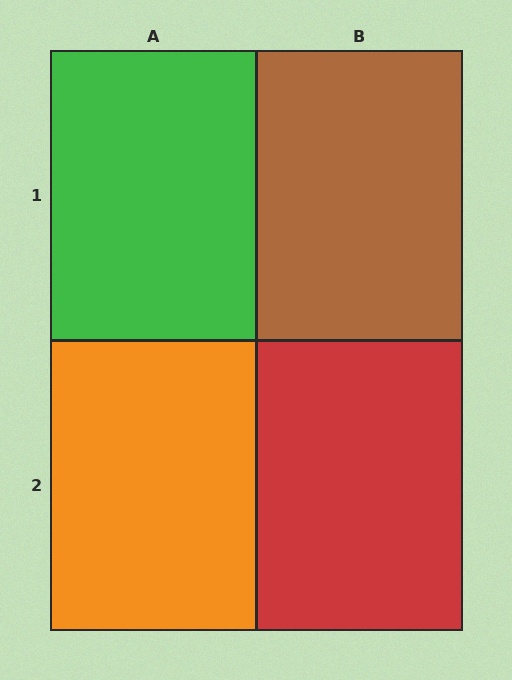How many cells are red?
1 cell is red.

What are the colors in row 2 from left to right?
Orange, red.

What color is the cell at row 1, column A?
Green.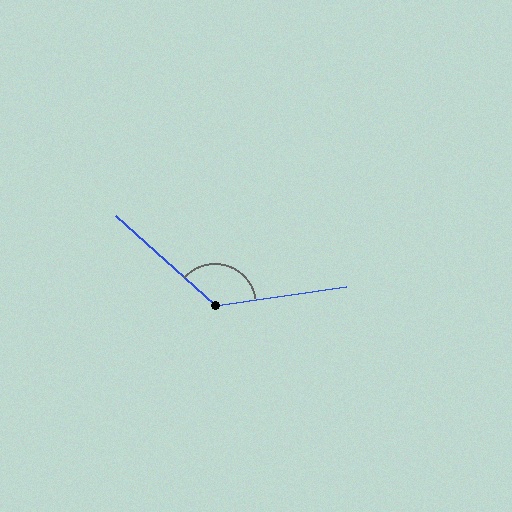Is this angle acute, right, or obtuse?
It is obtuse.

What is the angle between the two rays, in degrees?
Approximately 130 degrees.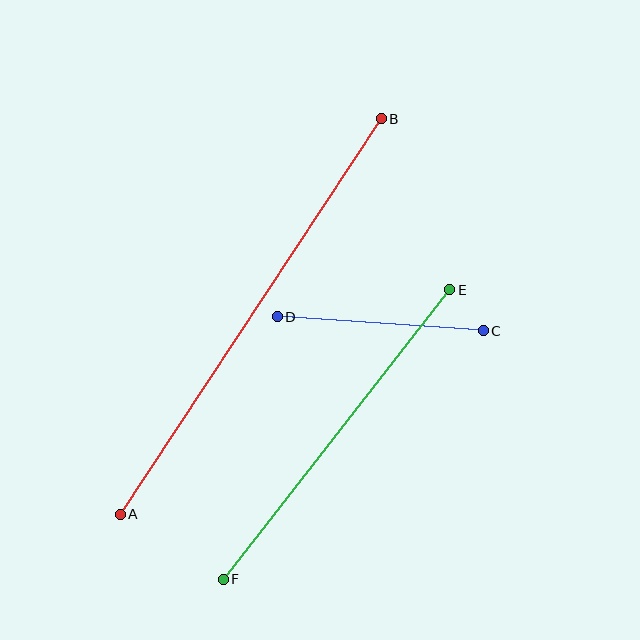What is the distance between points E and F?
The distance is approximately 367 pixels.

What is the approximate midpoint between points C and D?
The midpoint is at approximately (380, 324) pixels.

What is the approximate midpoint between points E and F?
The midpoint is at approximately (336, 434) pixels.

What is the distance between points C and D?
The distance is approximately 206 pixels.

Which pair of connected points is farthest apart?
Points A and B are farthest apart.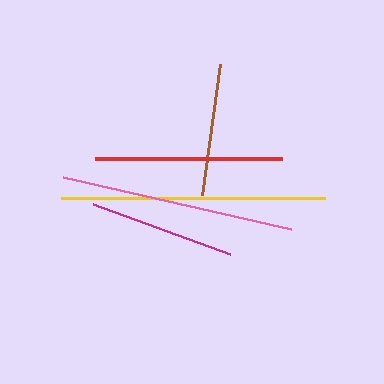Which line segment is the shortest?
The brown line is the shortest at approximately 132 pixels.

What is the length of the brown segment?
The brown segment is approximately 132 pixels long.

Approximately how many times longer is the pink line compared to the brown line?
The pink line is approximately 1.8 times the length of the brown line.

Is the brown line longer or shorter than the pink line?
The pink line is longer than the brown line.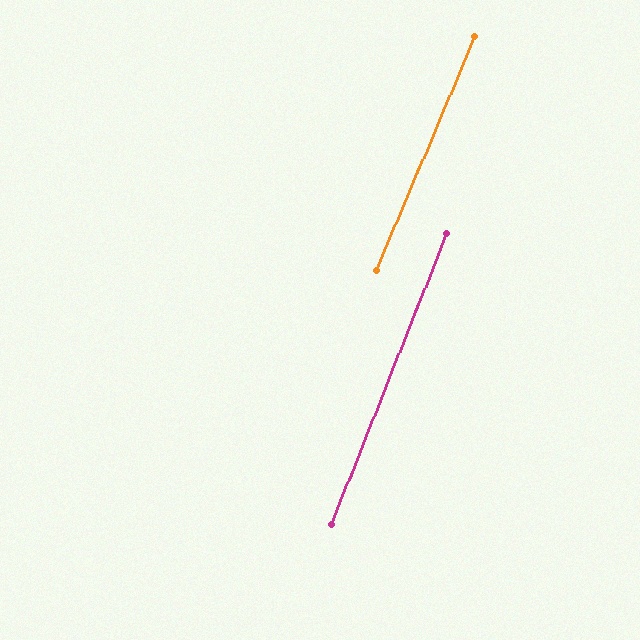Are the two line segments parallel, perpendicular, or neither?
Parallel — their directions differ by only 1.4°.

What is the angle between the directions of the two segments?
Approximately 1 degree.